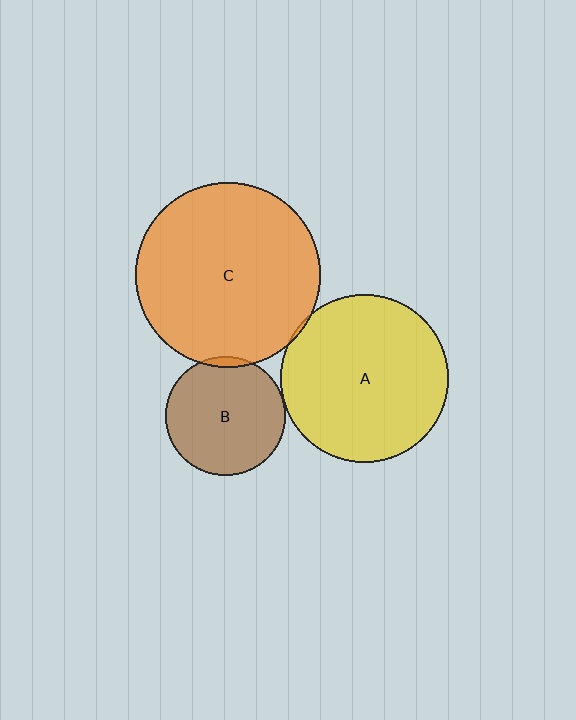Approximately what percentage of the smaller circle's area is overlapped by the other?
Approximately 5%.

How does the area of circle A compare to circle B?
Approximately 2.0 times.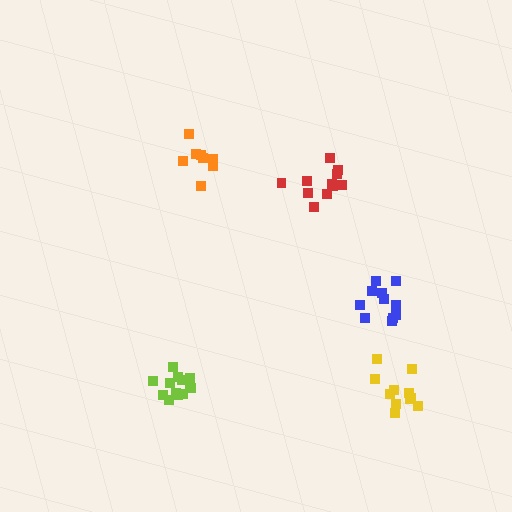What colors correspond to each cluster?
The clusters are colored: yellow, lime, blue, red, orange.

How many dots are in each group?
Group 1: 11 dots, Group 2: 13 dots, Group 3: 11 dots, Group 4: 11 dots, Group 5: 9 dots (55 total).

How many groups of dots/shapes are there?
There are 5 groups.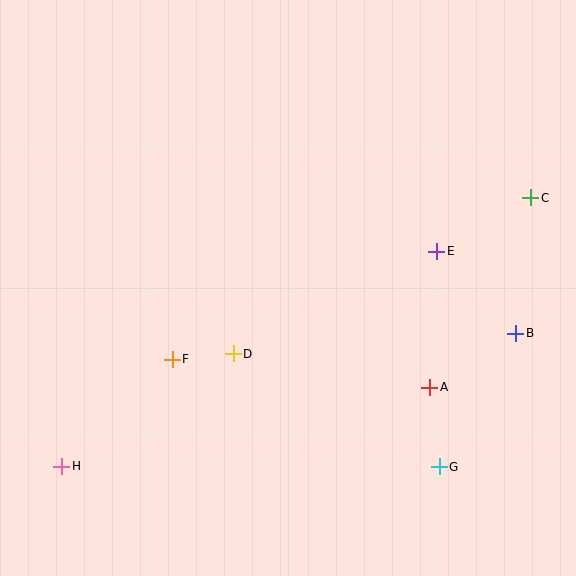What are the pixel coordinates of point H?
Point H is at (62, 466).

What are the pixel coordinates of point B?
Point B is at (516, 333).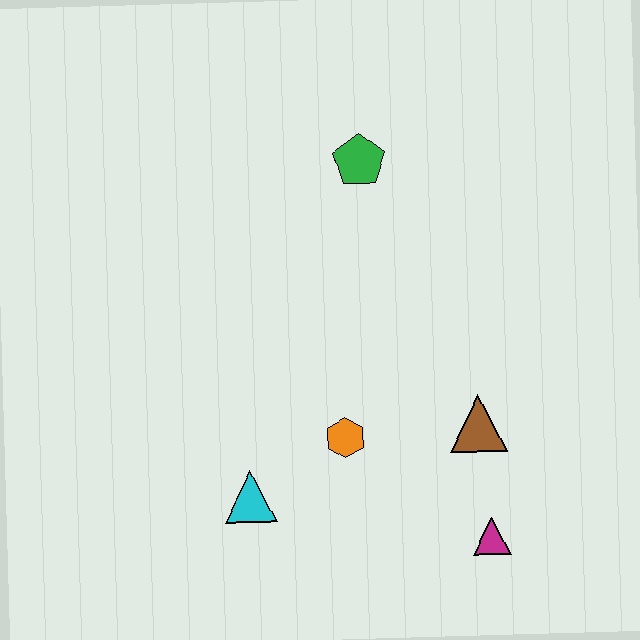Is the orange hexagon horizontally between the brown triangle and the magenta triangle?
No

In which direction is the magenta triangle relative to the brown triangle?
The magenta triangle is below the brown triangle.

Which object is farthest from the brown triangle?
The green pentagon is farthest from the brown triangle.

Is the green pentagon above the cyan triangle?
Yes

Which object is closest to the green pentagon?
The orange hexagon is closest to the green pentagon.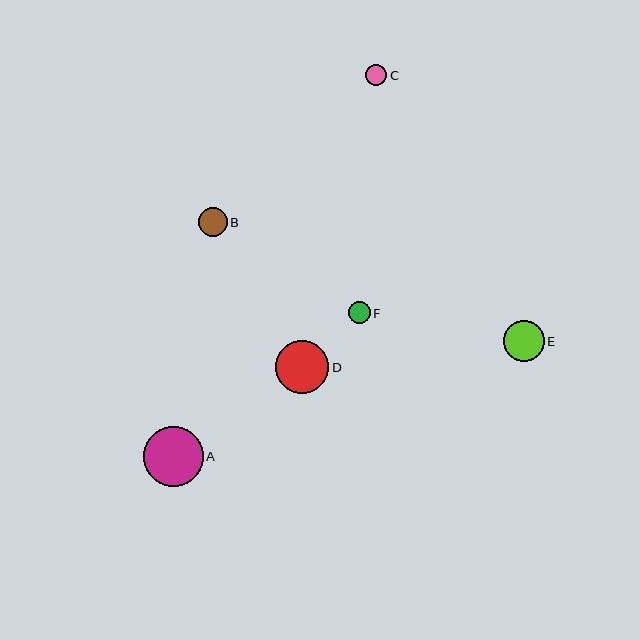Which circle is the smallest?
Circle C is the smallest with a size of approximately 21 pixels.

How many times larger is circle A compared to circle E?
Circle A is approximately 1.5 times the size of circle E.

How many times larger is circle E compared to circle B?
Circle E is approximately 1.4 times the size of circle B.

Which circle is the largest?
Circle A is the largest with a size of approximately 60 pixels.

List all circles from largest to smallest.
From largest to smallest: A, D, E, B, F, C.